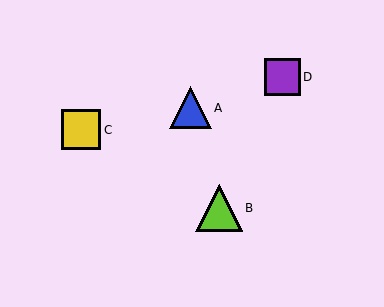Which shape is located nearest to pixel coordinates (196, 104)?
The blue triangle (labeled A) at (190, 108) is nearest to that location.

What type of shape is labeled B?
Shape B is a lime triangle.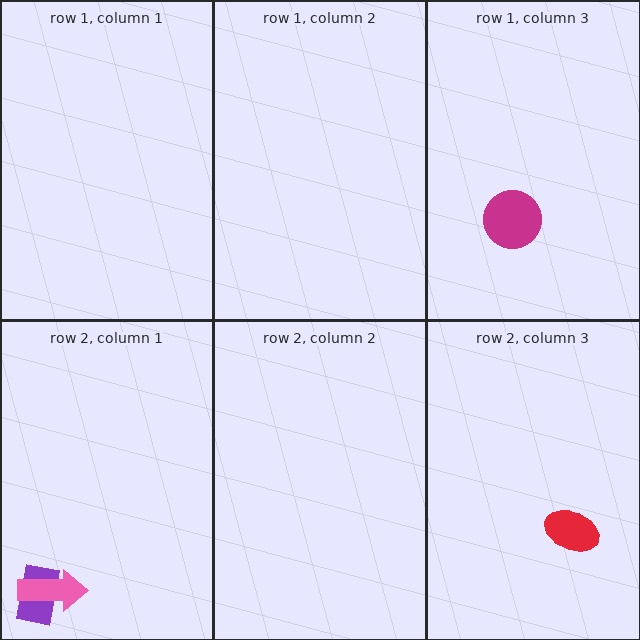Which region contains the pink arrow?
The row 2, column 1 region.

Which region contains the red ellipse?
The row 2, column 3 region.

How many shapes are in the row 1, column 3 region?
1.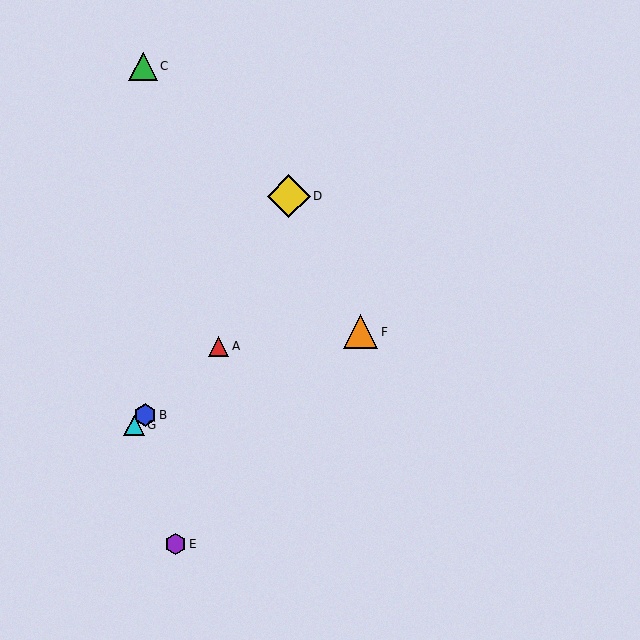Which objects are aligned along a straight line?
Objects A, B, G are aligned along a straight line.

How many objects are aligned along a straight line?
3 objects (A, B, G) are aligned along a straight line.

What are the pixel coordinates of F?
Object F is at (361, 332).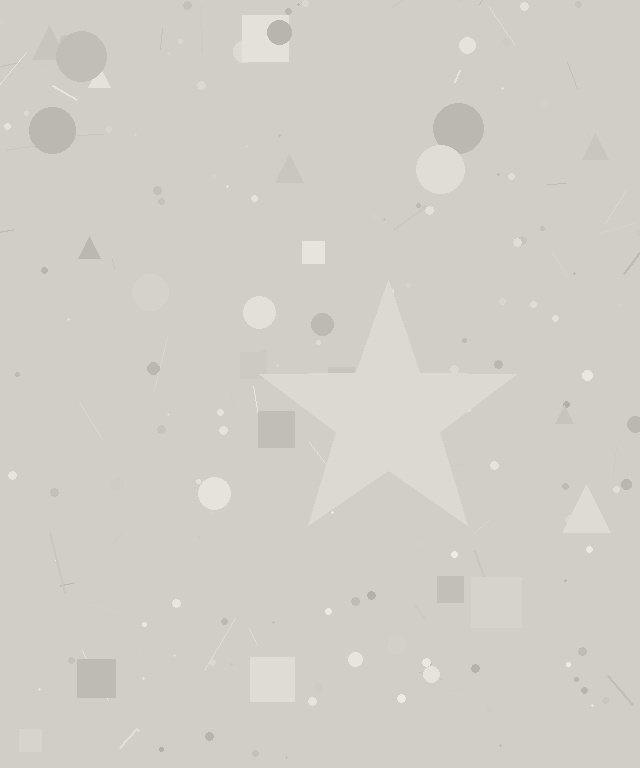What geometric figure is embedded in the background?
A star is embedded in the background.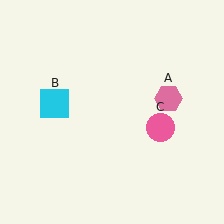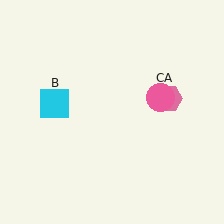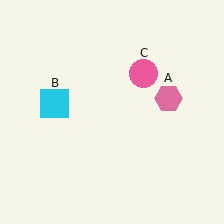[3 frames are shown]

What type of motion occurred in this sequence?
The pink circle (object C) rotated counterclockwise around the center of the scene.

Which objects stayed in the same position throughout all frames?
Pink hexagon (object A) and cyan square (object B) remained stationary.